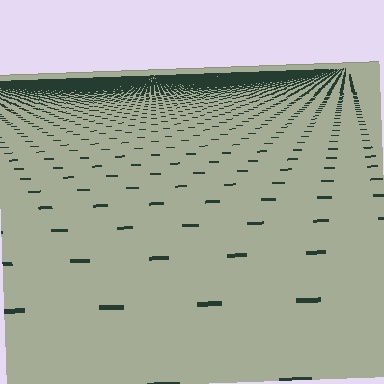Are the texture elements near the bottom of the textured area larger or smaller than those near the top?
Larger. Near the bottom, elements are closer to the viewer and appear at a bigger on-screen size.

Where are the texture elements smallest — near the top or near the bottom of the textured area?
Near the top.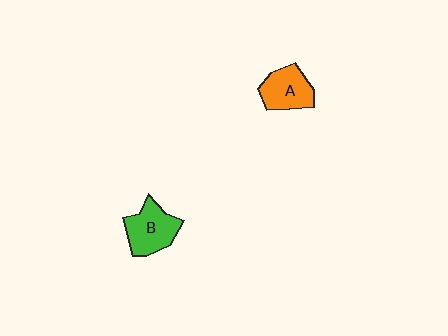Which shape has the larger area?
Shape B (green).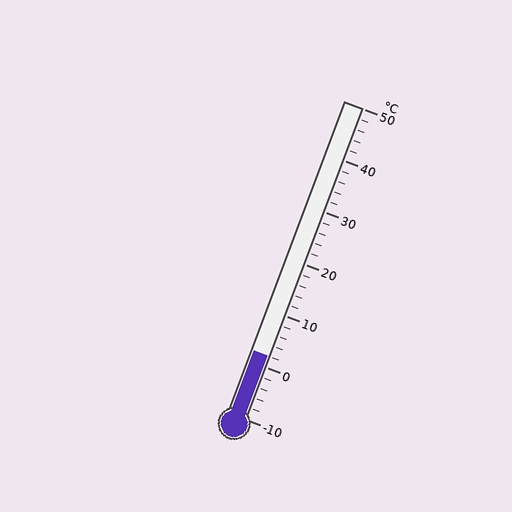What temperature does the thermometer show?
The thermometer shows approximately 2°C.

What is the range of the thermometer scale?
The thermometer scale ranges from -10°C to 50°C.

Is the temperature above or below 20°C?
The temperature is below 20°C.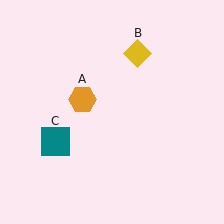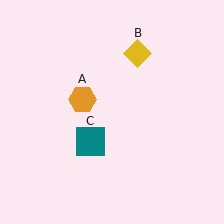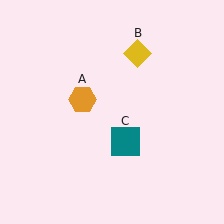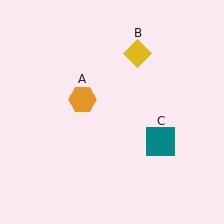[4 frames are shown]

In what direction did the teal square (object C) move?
The teal square (object C) moved right.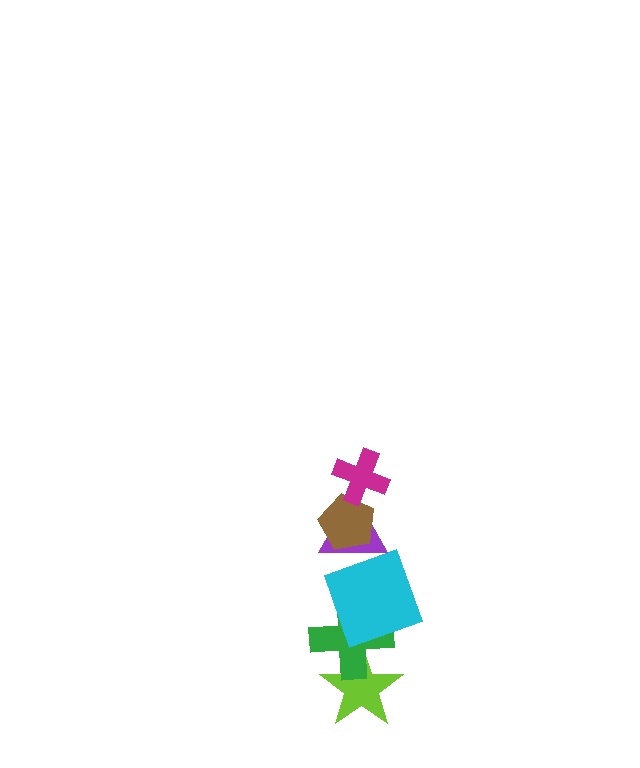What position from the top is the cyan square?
The cyan square is 4th from the top.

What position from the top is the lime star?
The lime star is 6th from the top.